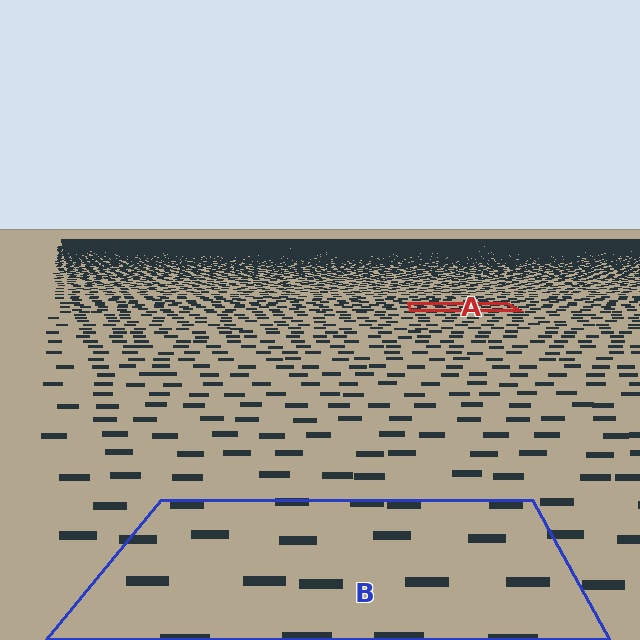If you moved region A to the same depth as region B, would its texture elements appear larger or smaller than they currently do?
They would appear larger. At a closer depth, the same texture elements are projected at a bigger on-screen size.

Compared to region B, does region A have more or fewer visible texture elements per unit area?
Region A has more texture elements per unit area — they are packed more densely because it is farther away.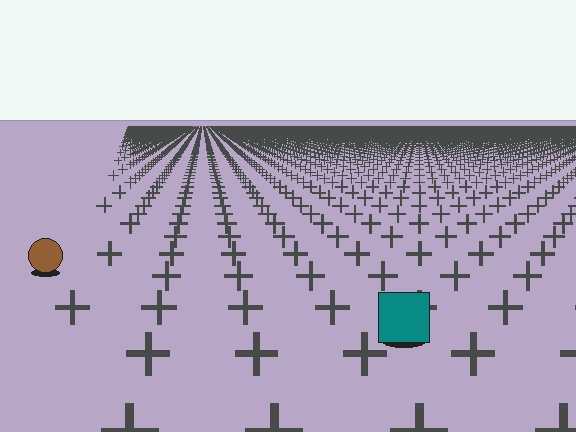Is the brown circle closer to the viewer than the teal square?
No. The teal square is closer — you can tell from the texture gradient: the ground texture is coarser near it.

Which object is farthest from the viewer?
The brown circle is farthest from the viewer. It appears smaller and the ground texture around it is denser.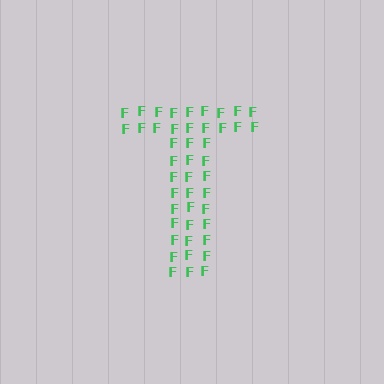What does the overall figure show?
The overall figure shows the letter T.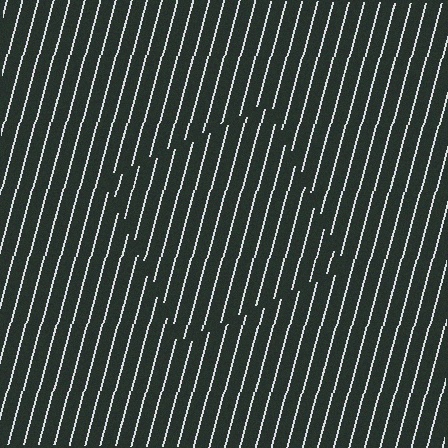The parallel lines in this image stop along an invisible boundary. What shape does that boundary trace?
An illusory square. The interior of the shape contains the same grating, shifted by half a period — the contour is defined by the phase discontinuity where line-ends from the inner and outer gratings abut.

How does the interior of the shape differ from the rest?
The interior of the shape contains the same grating, shifted by half a period — the contour is defined by the phase discontinuity where line-ends from the inner and outer gratings abut.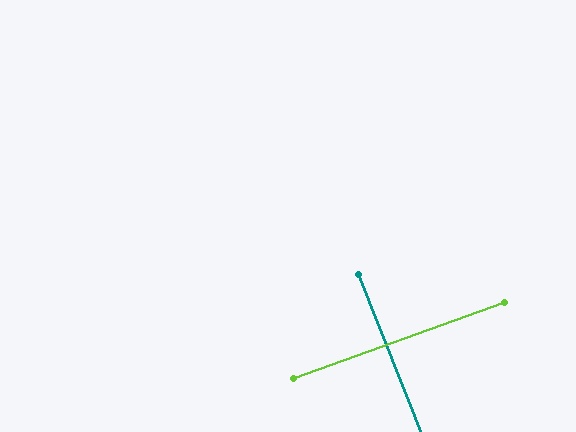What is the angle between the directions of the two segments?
Approximately 88 degrees.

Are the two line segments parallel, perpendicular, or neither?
Perpendicular — they meet at approximately 88°.